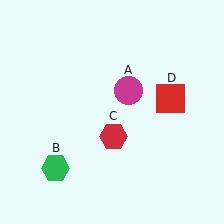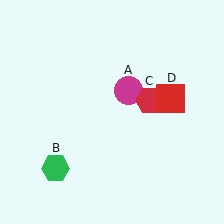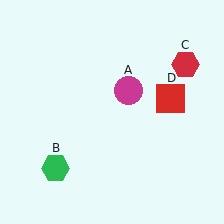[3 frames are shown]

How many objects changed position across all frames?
1 object changed position: red hexagon (object C).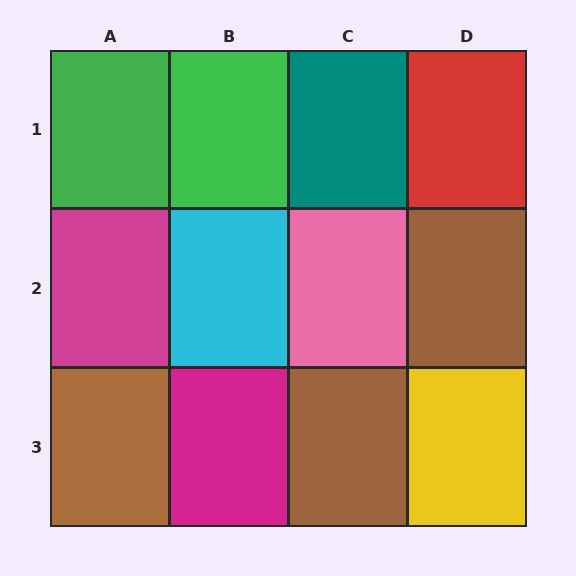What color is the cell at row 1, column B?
Green.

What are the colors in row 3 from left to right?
Brown, magenta, brown, yellow.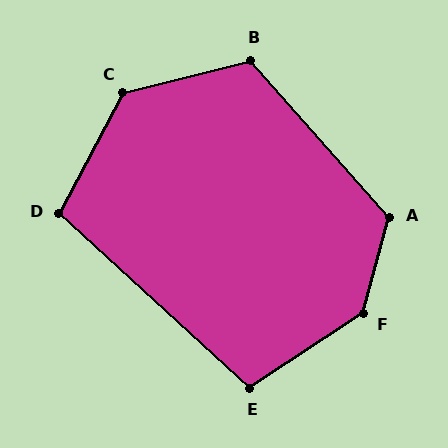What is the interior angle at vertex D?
Approximately 105 degrees (obtuse).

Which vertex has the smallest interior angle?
E, at approximately 104 degrees.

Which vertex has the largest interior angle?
F, at approximately 138 degrees.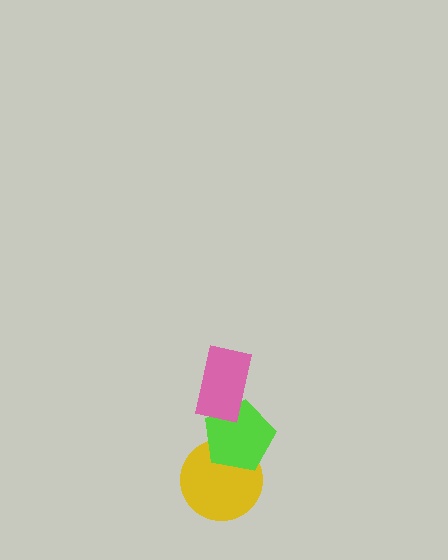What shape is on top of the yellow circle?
The lime pentagon is on top of the yellow circle.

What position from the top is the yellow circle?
The yellow circle is 3rd from the top.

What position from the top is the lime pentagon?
The lime pentagon is 2nd from the top.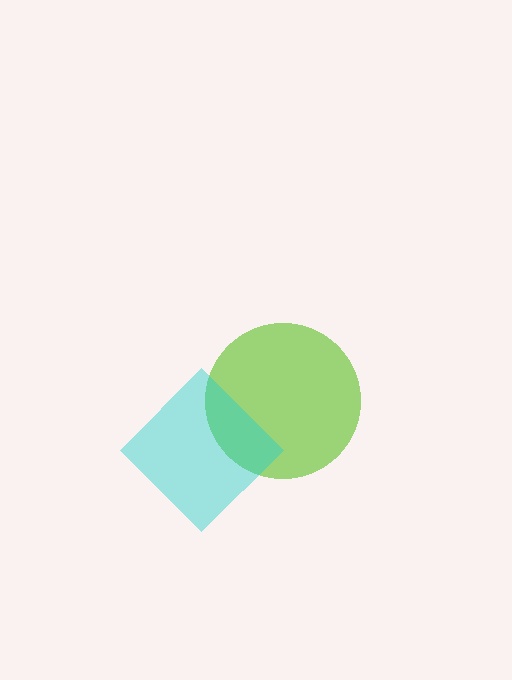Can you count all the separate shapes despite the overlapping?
Yes, there are 2 separate shapes.